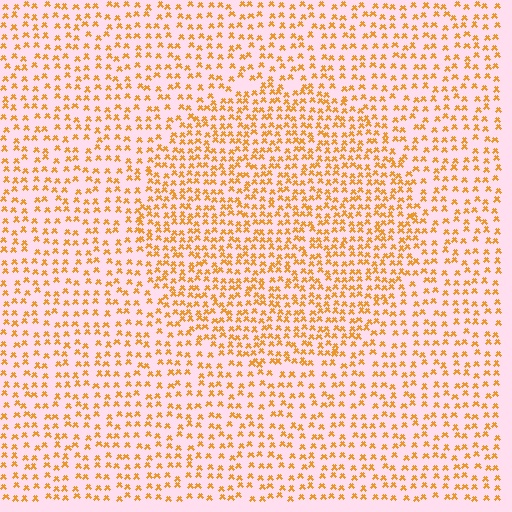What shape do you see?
I see a circle.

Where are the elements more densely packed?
The elements are more densely packed inside the circle boundary.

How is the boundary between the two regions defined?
The boundary is defined by a change in element density (approximately 1.6x ratio). All elements are the same color, size, and shape.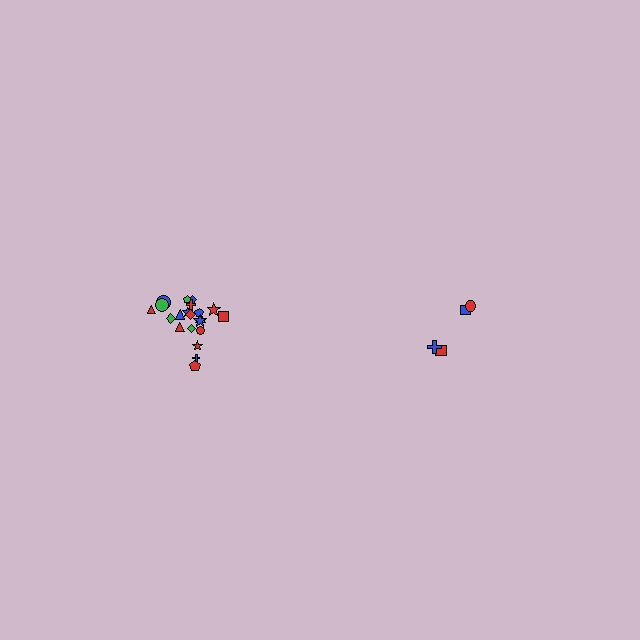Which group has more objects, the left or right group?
The left group.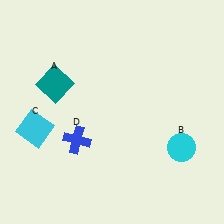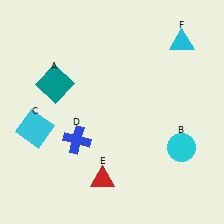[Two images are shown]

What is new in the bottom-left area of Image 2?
A red triangle (E) was added in the bottom-left area of Image 2.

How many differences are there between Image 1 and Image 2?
There are 2 differences between the two images.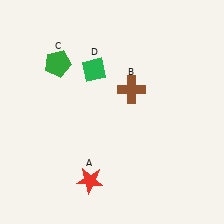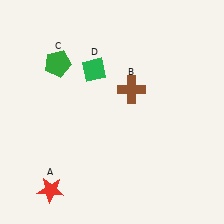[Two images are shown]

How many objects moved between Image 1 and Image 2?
1 object moved between the two images.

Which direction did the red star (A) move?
The red star (A) moved left.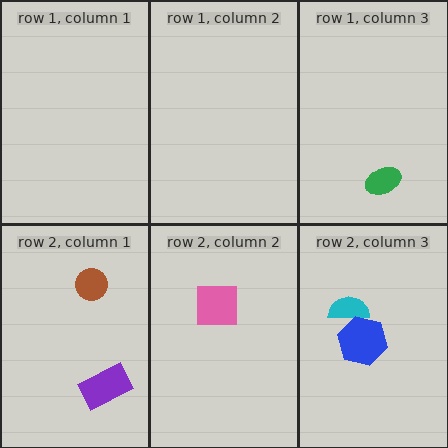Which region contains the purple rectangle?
The row 2, column 1 region.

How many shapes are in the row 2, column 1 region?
2.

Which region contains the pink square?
The row 2, column 2 region.